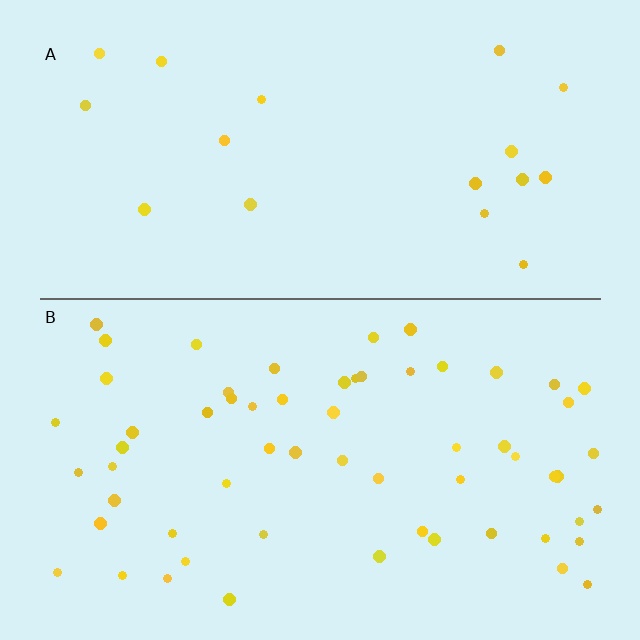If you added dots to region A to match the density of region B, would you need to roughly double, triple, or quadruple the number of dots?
Approximately triple.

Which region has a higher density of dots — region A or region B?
B (the bottom).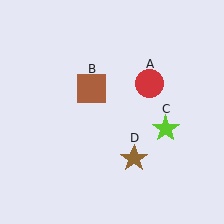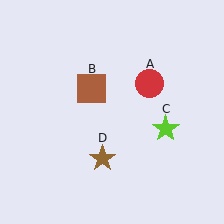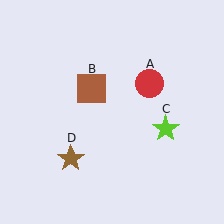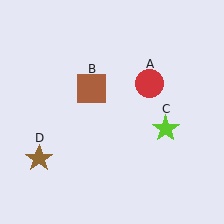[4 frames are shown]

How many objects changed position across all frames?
1 object changed position: brown star (object D).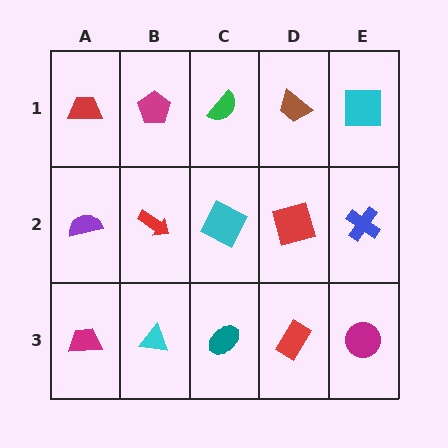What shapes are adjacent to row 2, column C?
A green semicircle (row 1, column C), a teal ellipse (row 3, column C), a red arrow (row 2, column B), a red square (row 2, column D).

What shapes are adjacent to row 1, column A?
A purple semicircle (row 2, column A), a magenta pentagon (row 1, column B).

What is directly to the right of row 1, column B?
A green semicircle.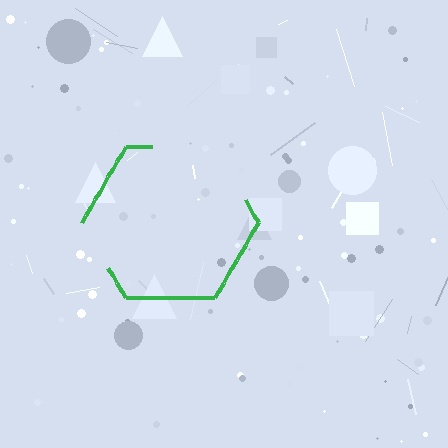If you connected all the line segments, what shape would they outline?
They would outline a hexagon.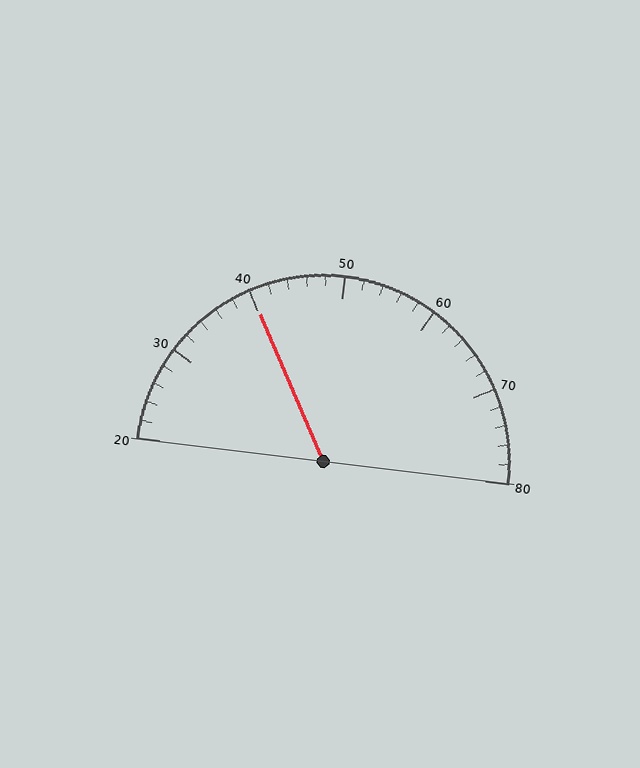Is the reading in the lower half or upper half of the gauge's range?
The reading is in the lower half of the range (20 to 80).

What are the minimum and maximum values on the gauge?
The gauge ranges from 20 to 80.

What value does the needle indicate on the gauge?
The needle indicates approximately 40.